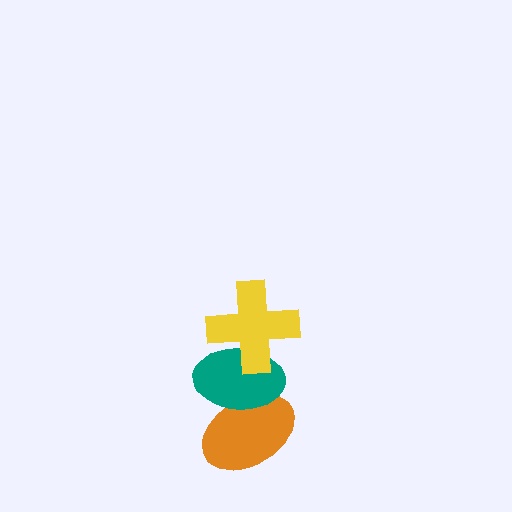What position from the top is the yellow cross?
The yellow cross is 1st from the top.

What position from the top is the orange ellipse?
The orange ellipse is 3rd from the top.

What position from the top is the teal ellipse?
The teal ellipse is 2nd from the top.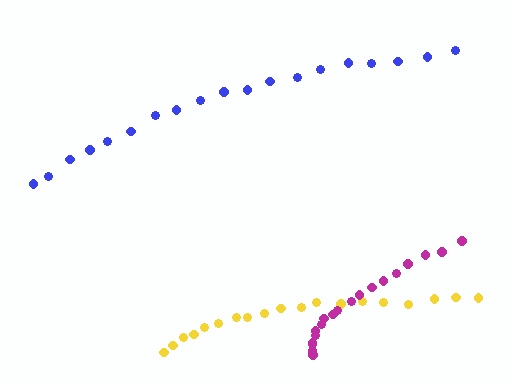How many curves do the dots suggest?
There are 3 distinct paths.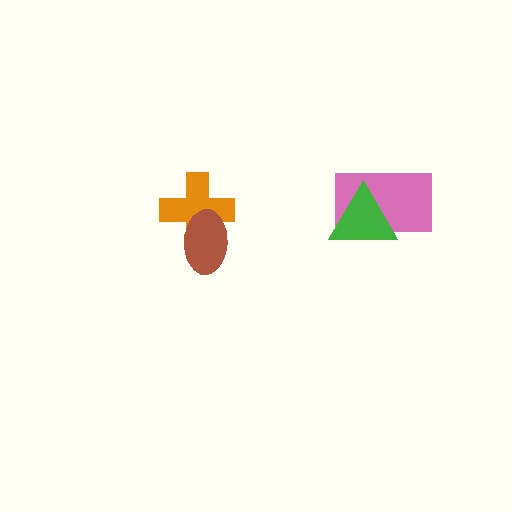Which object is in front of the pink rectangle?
The green triangle is in front of the pink rectangle.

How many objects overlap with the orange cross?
1 object overlaps with the orange cross.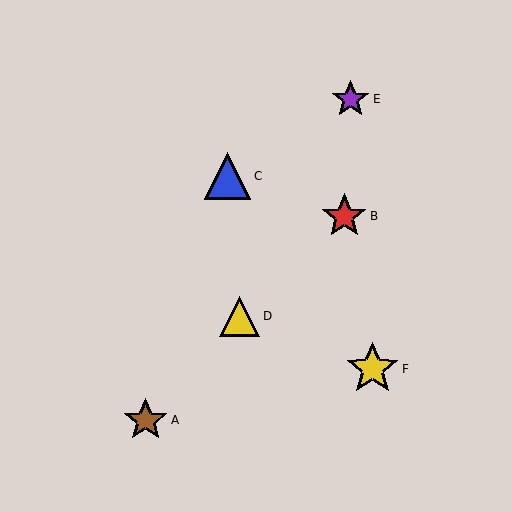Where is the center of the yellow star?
The center of the yellow star is at (372, 369).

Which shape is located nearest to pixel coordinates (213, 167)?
The blue triangle (labeled C) at (227, 176) is nearest to that location.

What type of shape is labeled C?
Shape C is a blue triangle.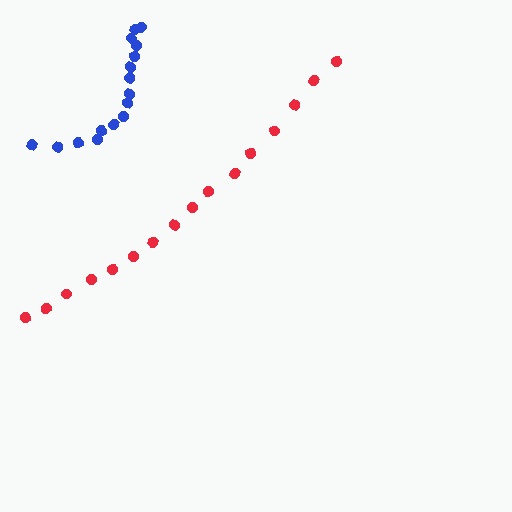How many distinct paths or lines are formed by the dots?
There are 2 distinct paths.